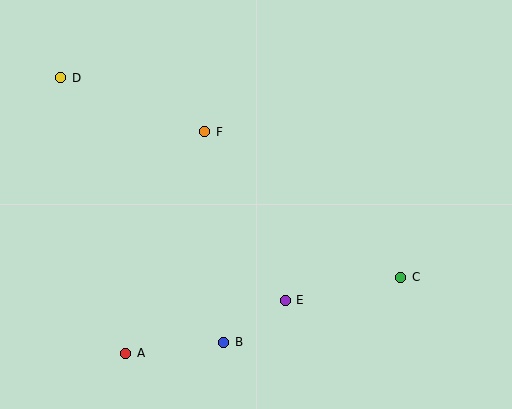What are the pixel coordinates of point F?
Point F is at (205, 132).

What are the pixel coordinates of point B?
Point B is at (224, 342).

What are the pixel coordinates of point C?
Point C is at (401, 277).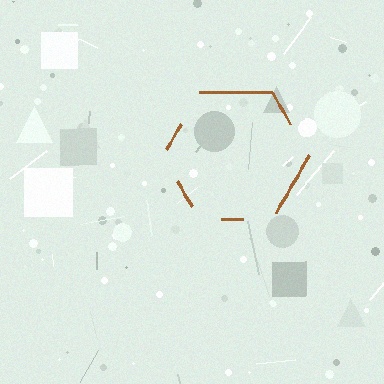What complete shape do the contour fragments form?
The contour fragments form a hexagon.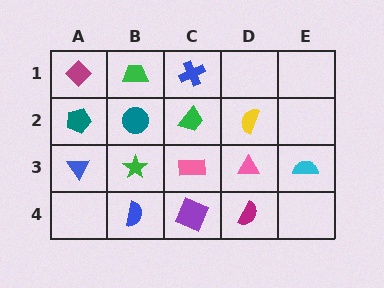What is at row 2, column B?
A teal circle.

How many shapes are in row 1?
3 shapes.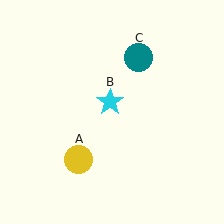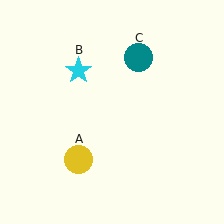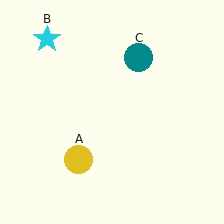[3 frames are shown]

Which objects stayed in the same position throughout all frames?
Yellow circle (object A) and teal circle (object C) remained stationary.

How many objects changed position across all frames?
1 object changed position: cyan star (object B).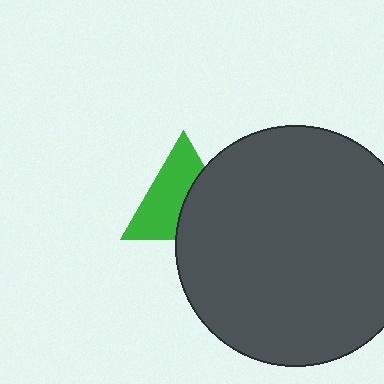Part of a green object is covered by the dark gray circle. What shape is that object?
It is a triangle.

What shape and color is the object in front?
The object in front is a dark gray circle.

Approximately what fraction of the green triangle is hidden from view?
Roughly 43% of the green triangle is hidden behind the dark gray circle.